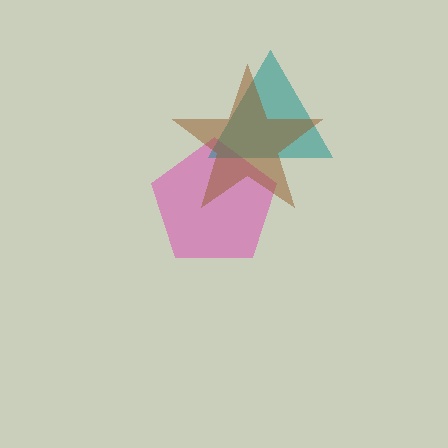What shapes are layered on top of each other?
The layered shapes are: a pink pentagon, a teal triangle, a brown star.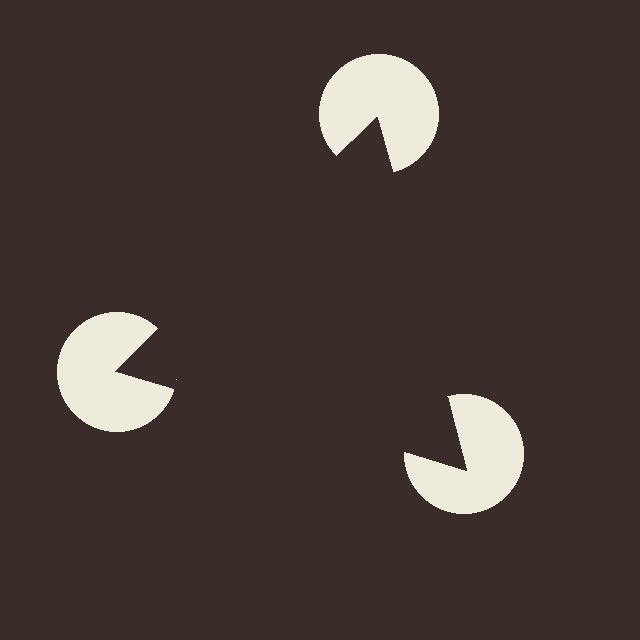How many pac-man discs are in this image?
There are 3 — one at each vertex of the illusory triangle.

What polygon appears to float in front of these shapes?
An illusory triangle — its edges are inferred from the aligned wedge cuts in the pac-man discs, not physically drawn.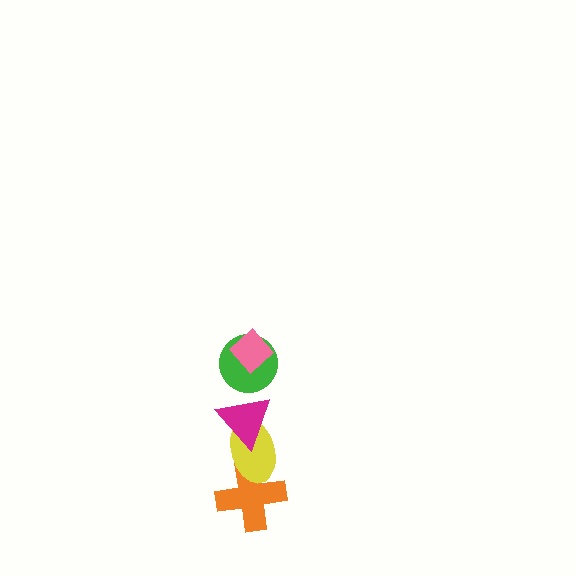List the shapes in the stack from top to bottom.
From top to bottom: the pink diamond, the green circle, the magenta triangle, the yellow ellipse, the orange cross.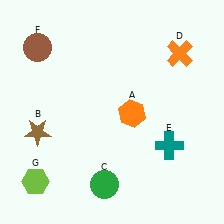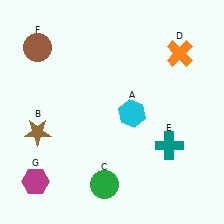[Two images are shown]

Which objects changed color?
A changed from orange to cyan. G changed from lime to magenta.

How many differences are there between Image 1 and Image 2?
There are 2 differences between the two images.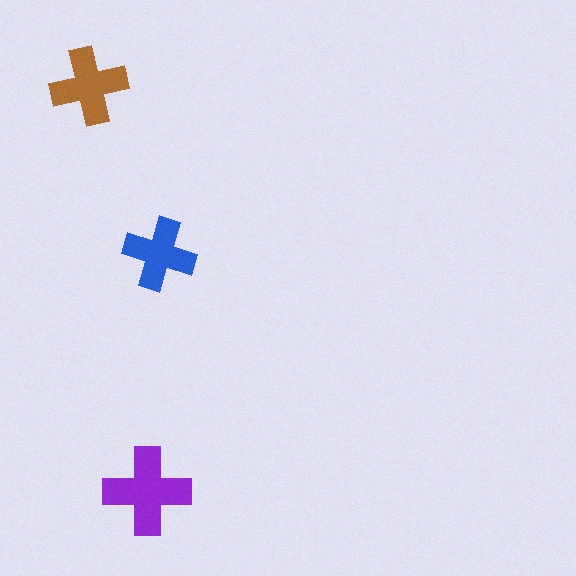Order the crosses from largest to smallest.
the purple one, the brown one, the blue one.